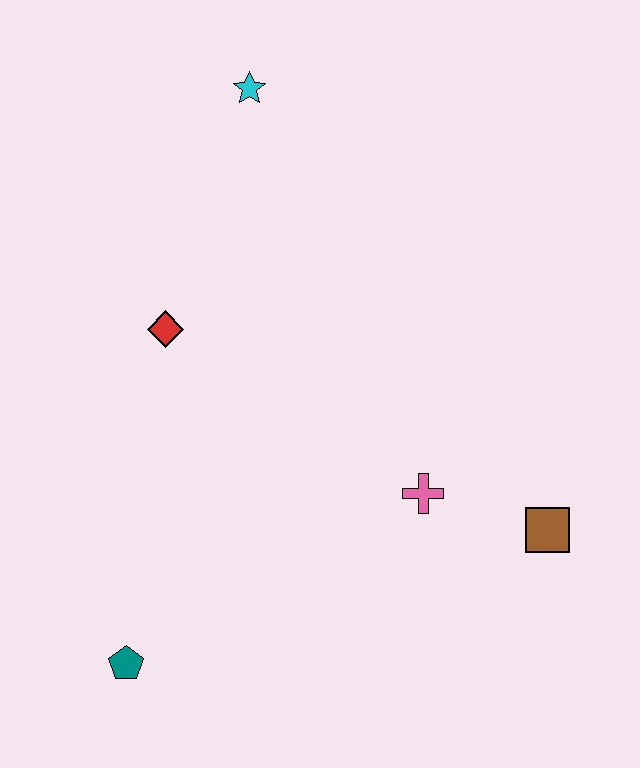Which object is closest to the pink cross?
The brown square is closest to the pink cross.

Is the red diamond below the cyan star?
Yes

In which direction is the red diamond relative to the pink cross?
The red diamond is to the left of the pink cross.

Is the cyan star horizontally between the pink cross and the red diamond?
Yes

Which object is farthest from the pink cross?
The cyan star is farthest from the pink cross.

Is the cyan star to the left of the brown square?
Yes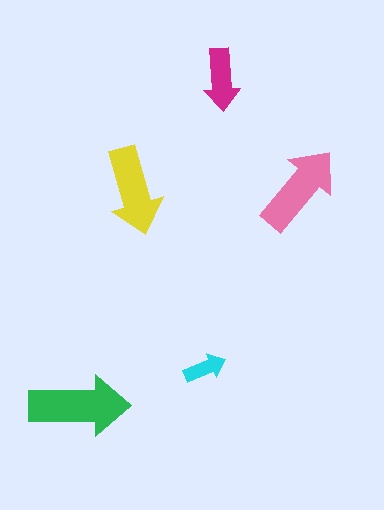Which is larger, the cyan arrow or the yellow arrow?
The yellow one.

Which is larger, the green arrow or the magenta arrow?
The green one.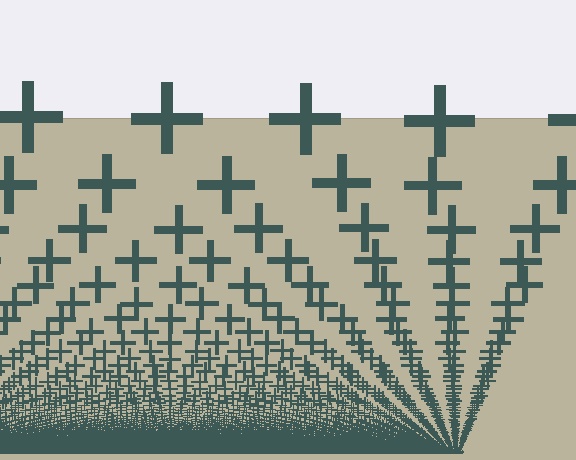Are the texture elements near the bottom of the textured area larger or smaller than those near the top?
Smaller. The gradient is inverted — elements near the bottom are smaller and denser.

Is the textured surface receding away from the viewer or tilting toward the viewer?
The surface appears to tilt toward the viewer. Texture elements get larger and sparser toward the top.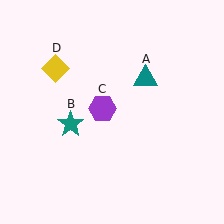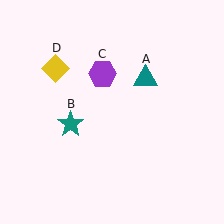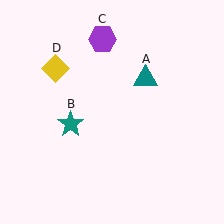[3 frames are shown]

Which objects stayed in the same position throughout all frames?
Teal triangle (object A) and teal star (object B) and yellow diamond (object D) remained stationary.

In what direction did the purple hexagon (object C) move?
The purple hexagon (object C) moved up.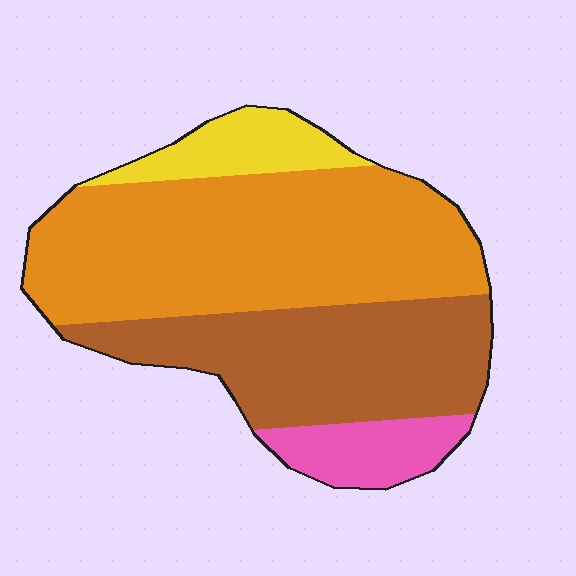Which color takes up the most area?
Orange, at roughly 50%.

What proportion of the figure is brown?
Brown takes up between a sixth and a third of the figure.